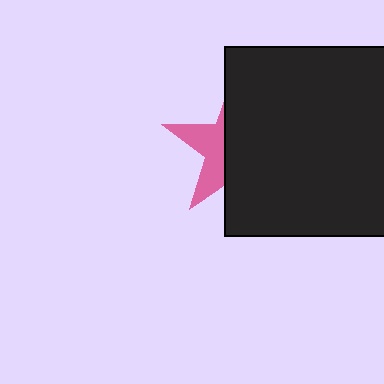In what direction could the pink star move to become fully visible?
The pink star could move left. That would shift it out from behind the black square entirely.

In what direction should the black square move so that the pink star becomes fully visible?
The black square should move right. That is the shortest direction to clear the overlap and leave the pink star fully visible.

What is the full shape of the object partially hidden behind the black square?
The partially hidden object is a pink star.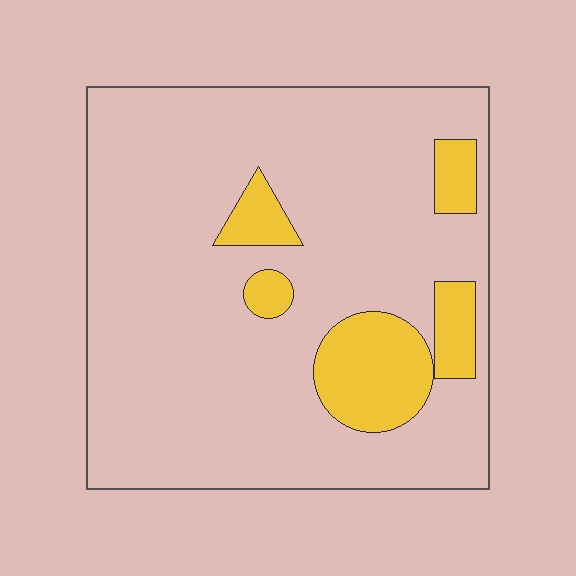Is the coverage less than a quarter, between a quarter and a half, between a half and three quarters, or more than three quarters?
Less than a quarter.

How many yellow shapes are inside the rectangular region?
5.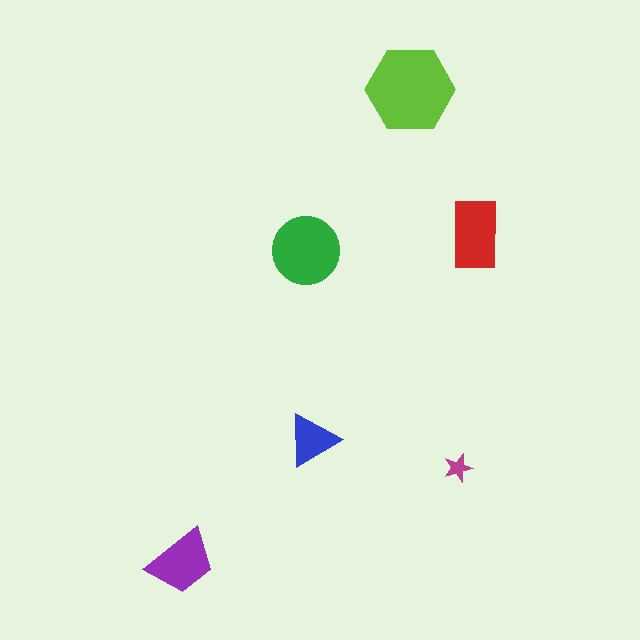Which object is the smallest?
The magenta star.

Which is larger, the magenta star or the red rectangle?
The red rectangle.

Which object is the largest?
The lime hexagon.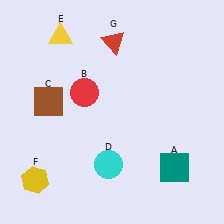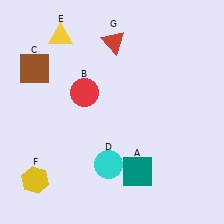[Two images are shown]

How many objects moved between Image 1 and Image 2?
2 objects moved between the two images.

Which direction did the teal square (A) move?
The teal square (A) moved left.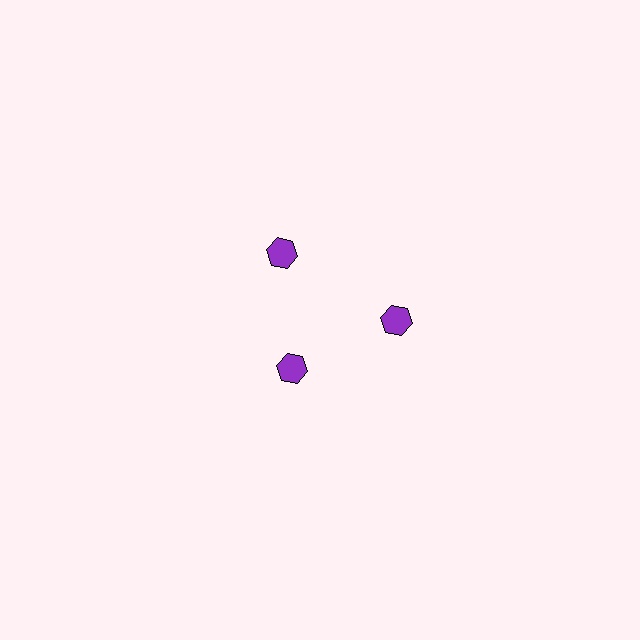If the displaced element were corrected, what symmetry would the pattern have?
It would have 3-fold rotational symmetry — the pattern would map onto itself every 120 degrees.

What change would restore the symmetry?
The symmetry would be restored by moving it outward, back onto the ring so that all 3 hexagons sit at equal angles and equal distance from the center.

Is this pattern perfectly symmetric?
No. The 3 purple hexagons are arranged in a ring, but one element near the 7 o'clock position is pulled inward toward the center, breaking the 3-fold rotational symmetry.